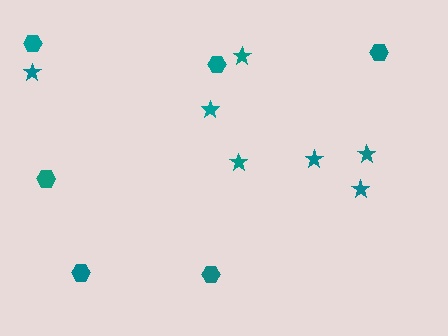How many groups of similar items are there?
There are 2 groups: one group of stars (7) and one group of hexagons (6).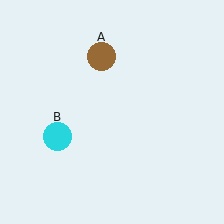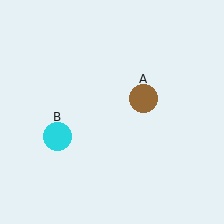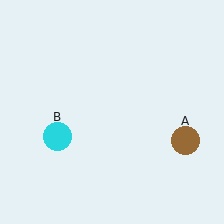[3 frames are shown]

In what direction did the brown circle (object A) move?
The brown circle (object A) moved down and to the right.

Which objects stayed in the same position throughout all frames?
Cyan circle (object B) remained stationary.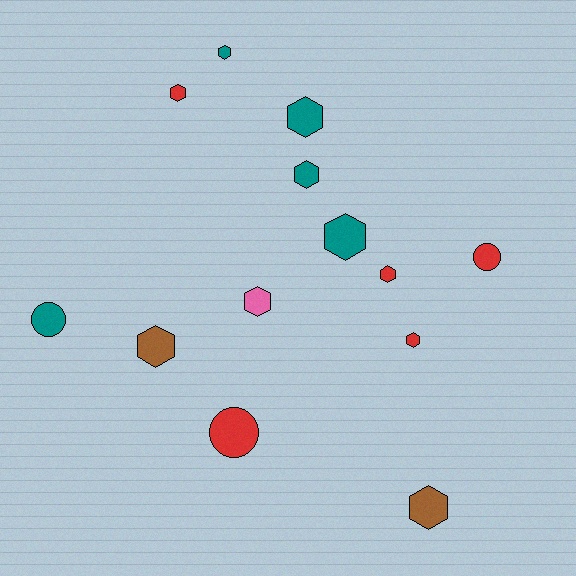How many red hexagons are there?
There are 3 red hexagons.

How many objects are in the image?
There are 13 objects.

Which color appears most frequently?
Teal, with 5 objects.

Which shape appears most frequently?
Hexagon, with 10 objects.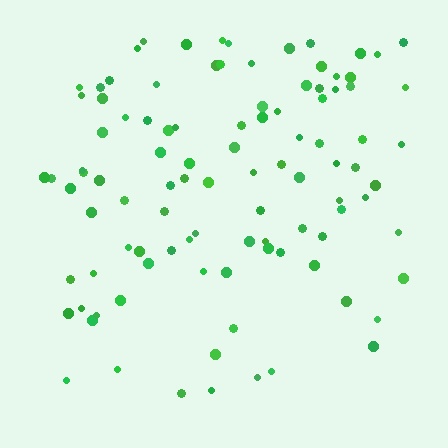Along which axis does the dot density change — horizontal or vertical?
Vertical.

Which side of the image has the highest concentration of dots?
The top.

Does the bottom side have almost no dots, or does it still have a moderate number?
Still a moderate number, just noticeably fewer than the top.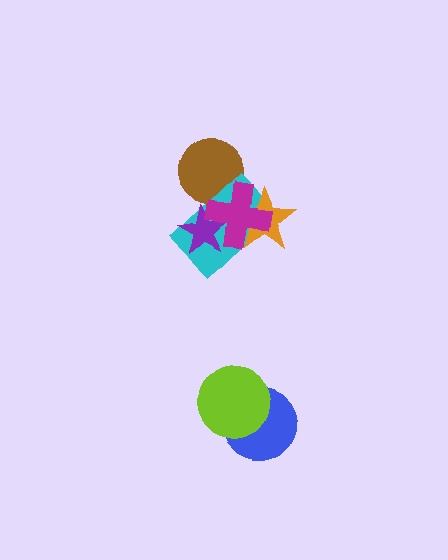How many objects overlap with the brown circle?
2 objects overlap with the brown circle.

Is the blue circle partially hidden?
Yes, it is partially covered by another shape.